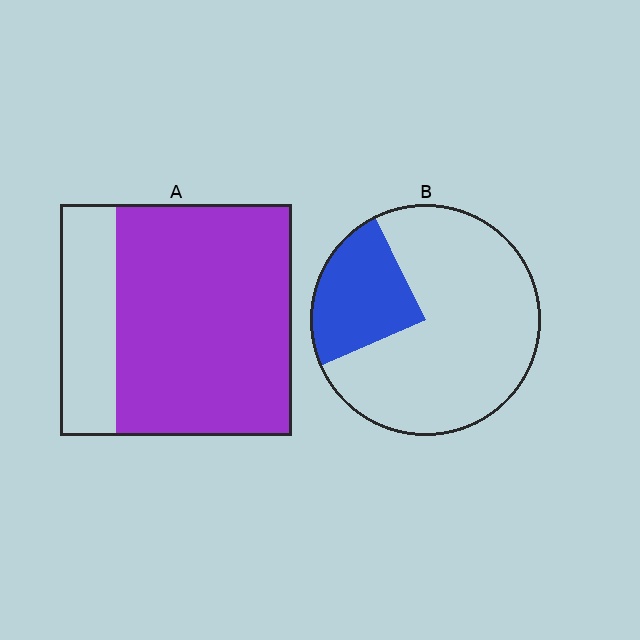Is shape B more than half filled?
No.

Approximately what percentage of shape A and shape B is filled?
A is approximately 75% and B is approximately 25%.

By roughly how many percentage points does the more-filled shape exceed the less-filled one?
By roughly 50 percentage points (A over B).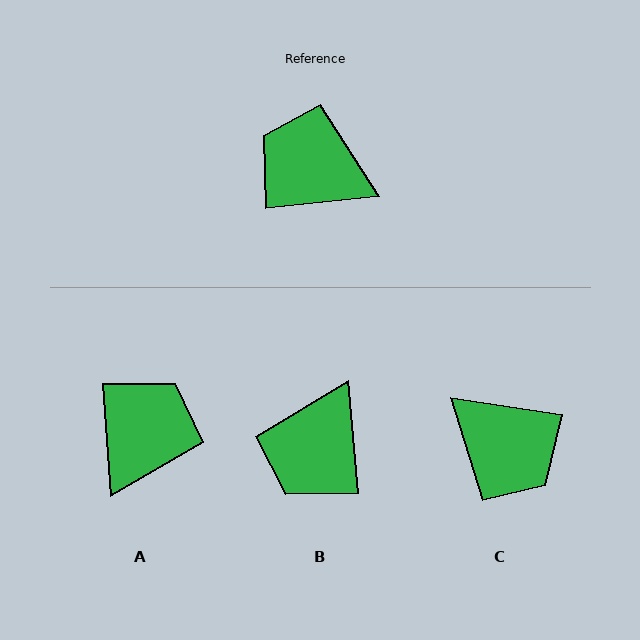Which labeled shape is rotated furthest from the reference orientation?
C, about 165 degrees away.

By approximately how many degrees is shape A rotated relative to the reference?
Approximately 92 degrees clockwise.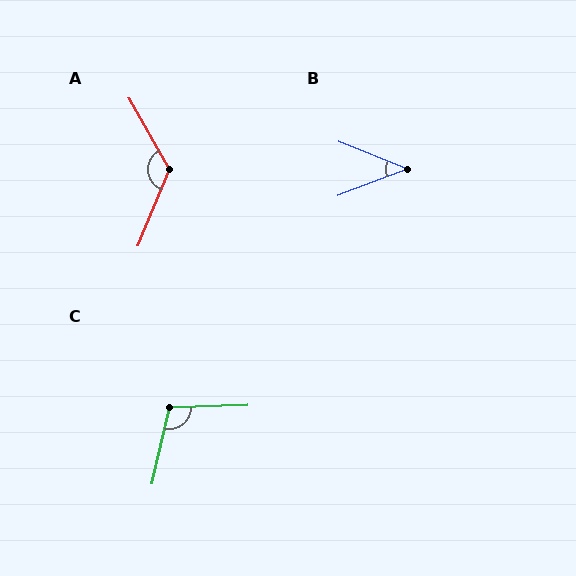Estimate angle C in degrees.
Approximately 105 degrees.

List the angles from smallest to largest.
B (43°), C (105°), A (128°).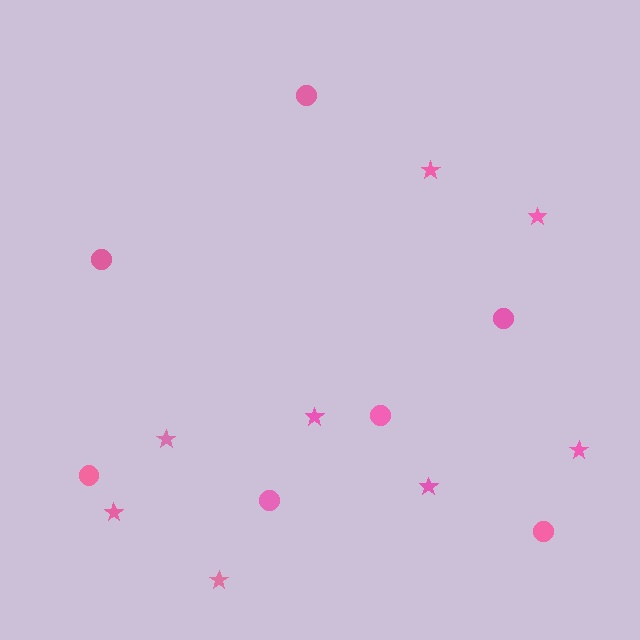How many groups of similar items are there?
There are 2 groups: one group of stars (8) and one group of circles (7).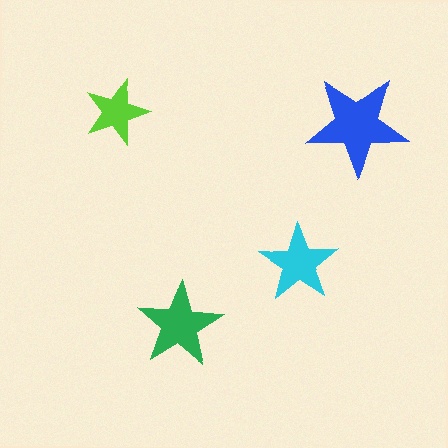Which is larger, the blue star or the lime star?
The blue one.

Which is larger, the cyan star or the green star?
The green one.